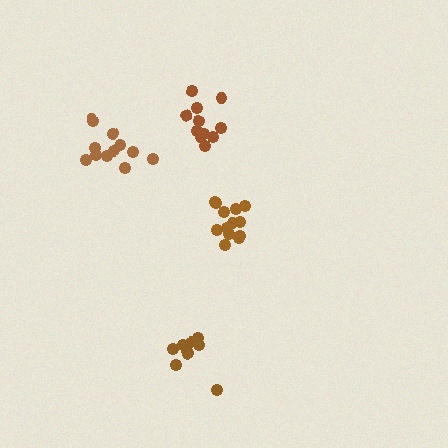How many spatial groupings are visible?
There are 4 spatial groupings.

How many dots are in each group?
Group 1: 11 dots, Group 2: 10 dots, Group 3: 13 dots, Group 4: 12 dots (46 total).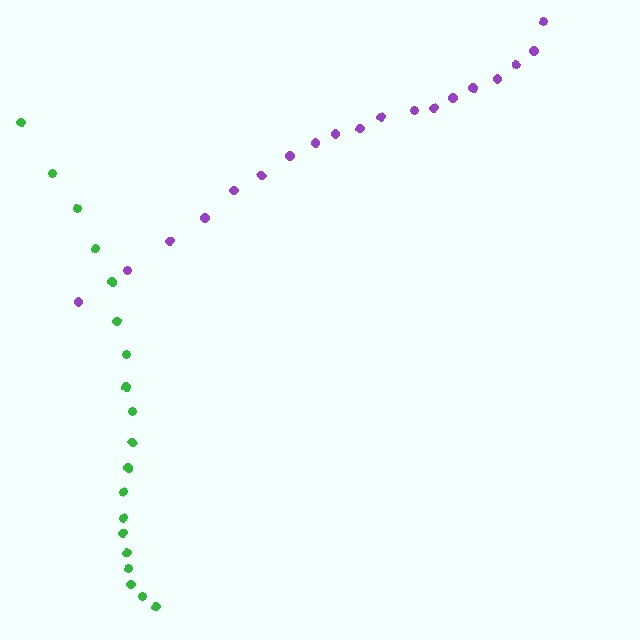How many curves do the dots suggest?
There are 2 distinct paths.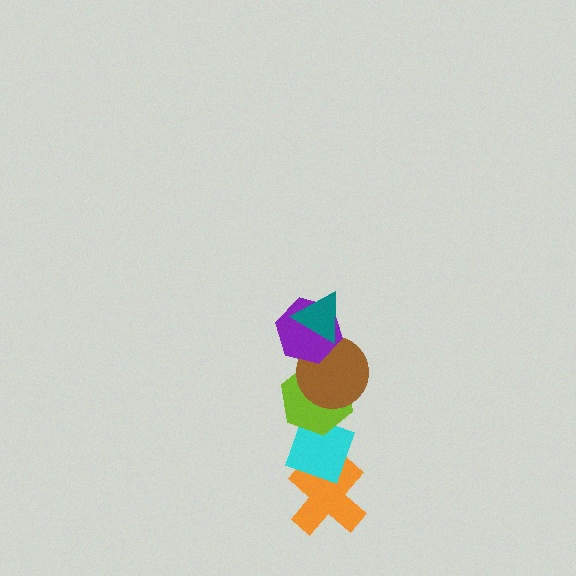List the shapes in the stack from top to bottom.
From top to bottom: the teal triangle, the purple hexagon, the brown circle, the lime hexagon, the cyan diamond, the orange cross.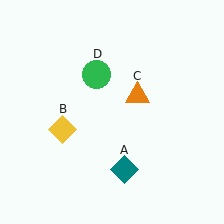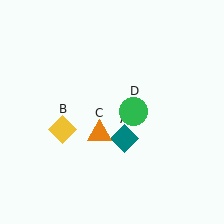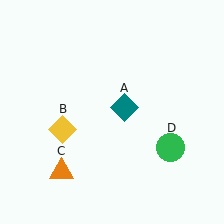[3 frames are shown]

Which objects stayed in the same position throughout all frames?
Yellow diamond (object B) remained stationary.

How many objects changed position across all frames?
3 objects changed position: teal diamond (object A), orange triangle (object C), green circle (object D).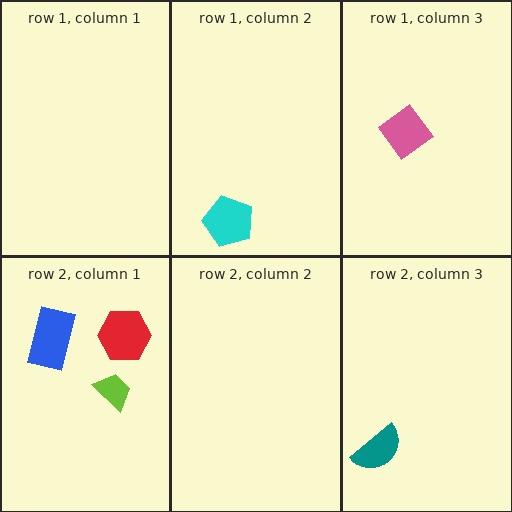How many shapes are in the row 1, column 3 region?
1.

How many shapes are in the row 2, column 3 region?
1.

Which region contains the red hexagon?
The row 2, column 1 region.